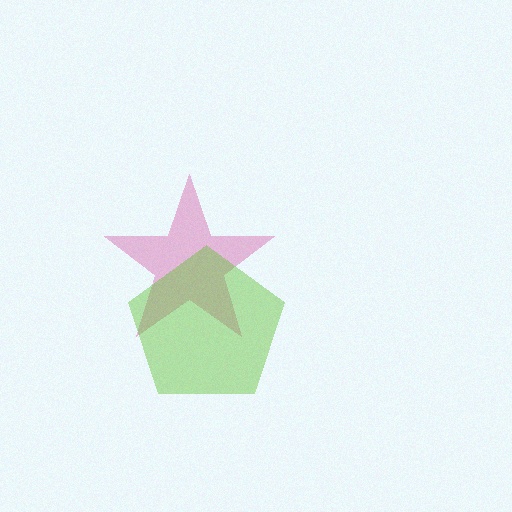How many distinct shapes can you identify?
There are 2 distinct shapes: a pink star, a lime pentagon.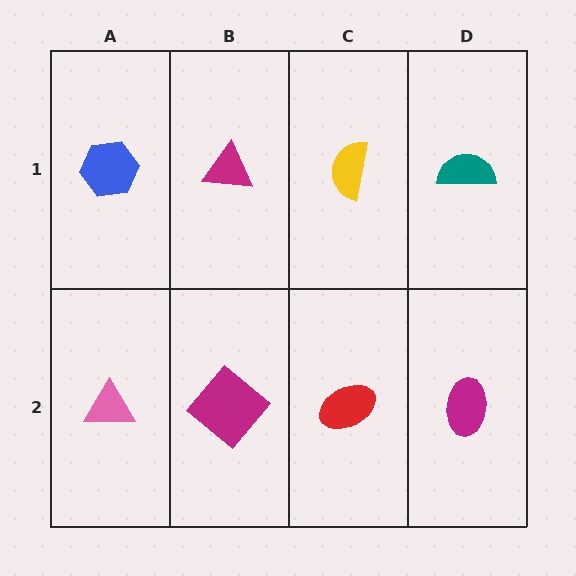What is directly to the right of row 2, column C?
A magenta ellipse.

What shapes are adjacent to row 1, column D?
A magenta ellipse (row 2, column D), a yellow semicircle (row 1, column C).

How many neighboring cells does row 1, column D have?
2.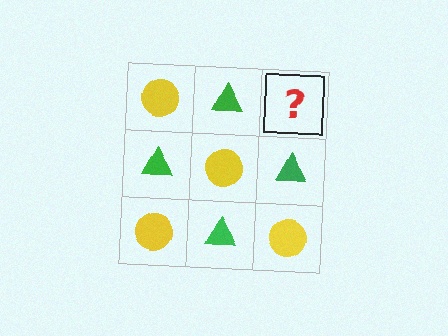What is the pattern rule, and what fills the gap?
The rule is that it alternates yellow circle and green triangle in a checkerboard pattern. The gap should be filled with a yellow circle.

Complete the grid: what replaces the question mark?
The question mark should be replaced with a yellow circle.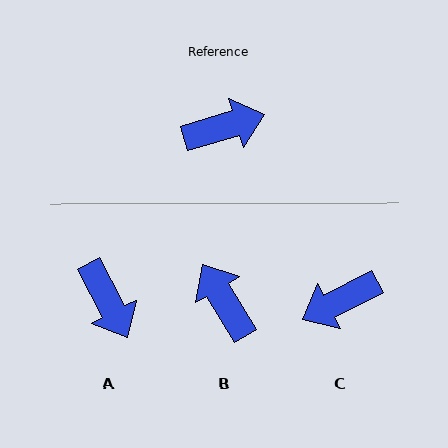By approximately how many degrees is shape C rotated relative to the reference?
Approximately 170 degrees clockwise.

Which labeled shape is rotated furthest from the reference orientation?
C, about 170 degrees away.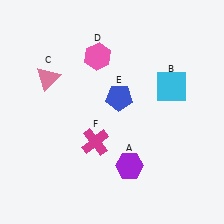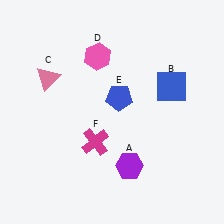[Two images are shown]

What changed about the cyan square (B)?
In Image 1, B is cyan. In Image 2, it changed to blue.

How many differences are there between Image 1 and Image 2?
There is 1 difference between the two images.